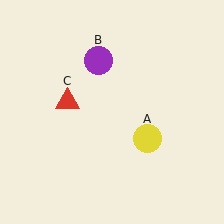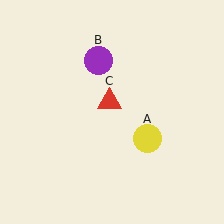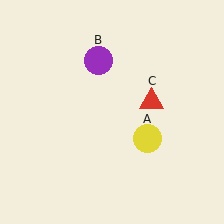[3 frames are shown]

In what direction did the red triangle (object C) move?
The red triangle (object C) moved right.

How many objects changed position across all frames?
1 object changed position: red triangle (object C).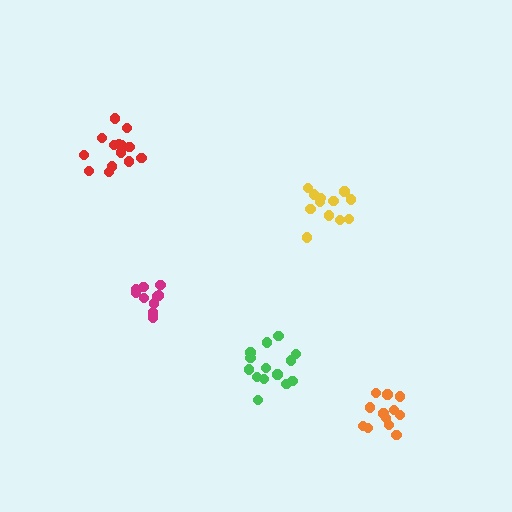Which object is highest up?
The red cluster is topmost.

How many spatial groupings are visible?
There are 5 spatial groupings.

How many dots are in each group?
Group 1: 14 dots, Group 2: 12 dots, Group 3: 12 dots, Group 4: 14 dots, Group 5: 10 dots (62 total).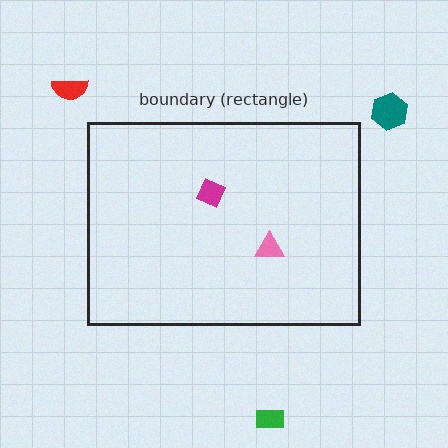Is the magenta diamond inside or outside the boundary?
Inside.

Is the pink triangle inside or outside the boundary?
Inside.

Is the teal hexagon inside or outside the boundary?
Outside.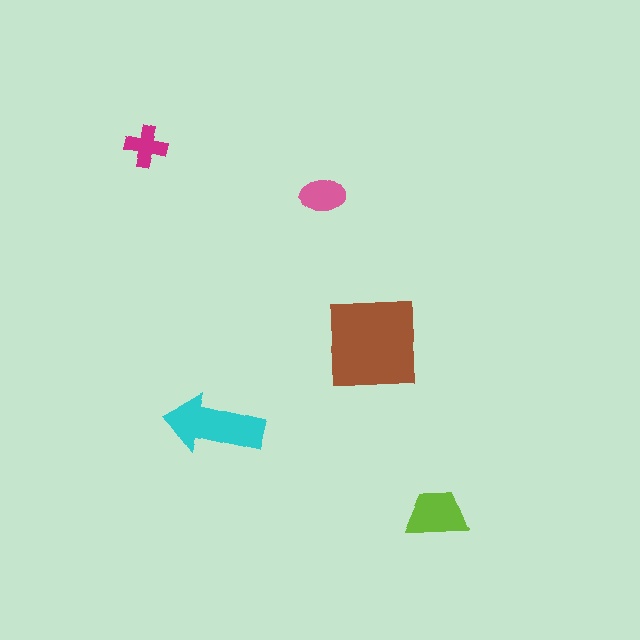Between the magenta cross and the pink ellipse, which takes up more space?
The pink ellipse.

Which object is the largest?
The brown square.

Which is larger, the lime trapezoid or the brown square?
The brown square.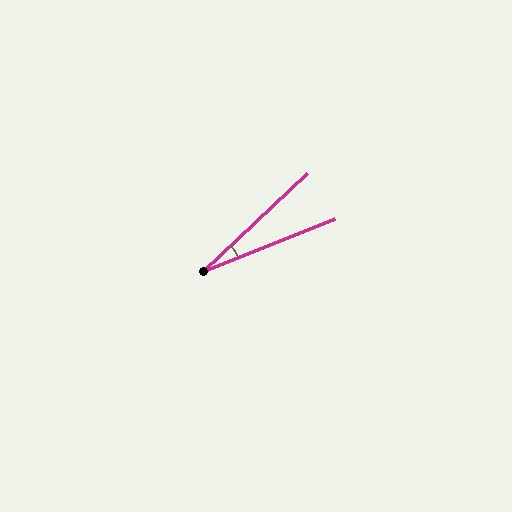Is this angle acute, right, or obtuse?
It is acute.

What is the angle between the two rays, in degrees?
Approximately 21 degrees.